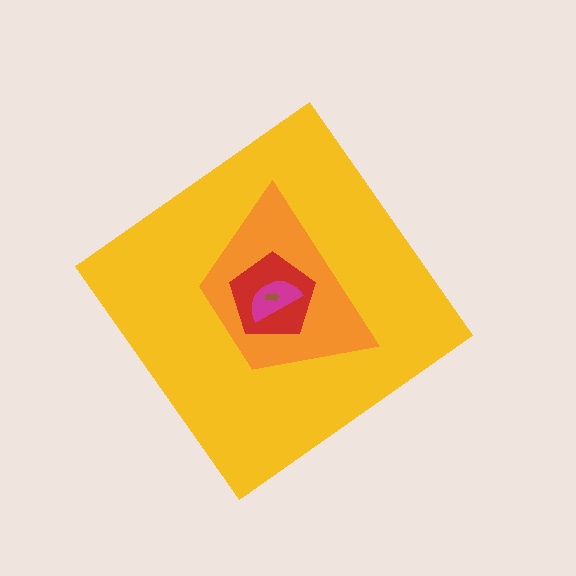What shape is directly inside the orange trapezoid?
The red pentagon.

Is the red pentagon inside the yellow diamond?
Yes.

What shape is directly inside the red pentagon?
The magenta semicircle.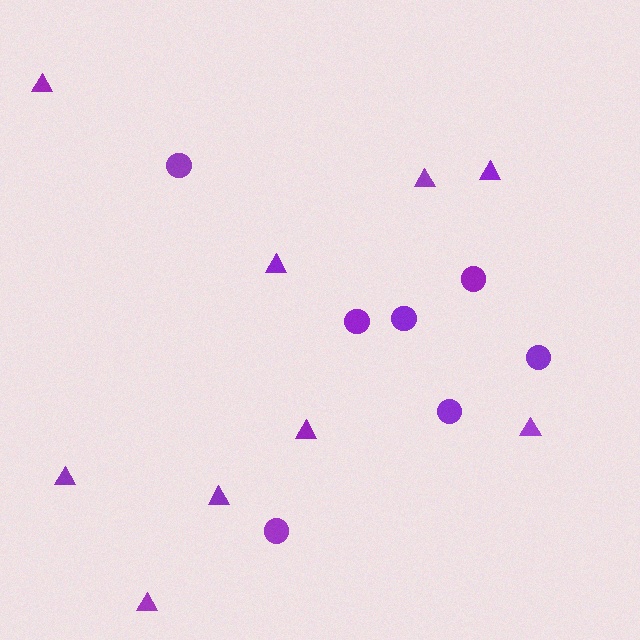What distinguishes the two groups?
There are 2 groups: one group of circles (7) and one group of triangles (9).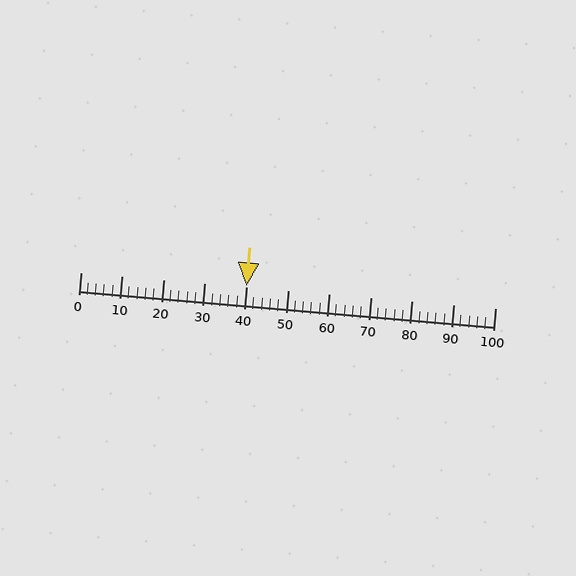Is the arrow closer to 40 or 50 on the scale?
The arrow is closer to 40.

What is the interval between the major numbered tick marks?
The major tick marks are spaced 10 units apart.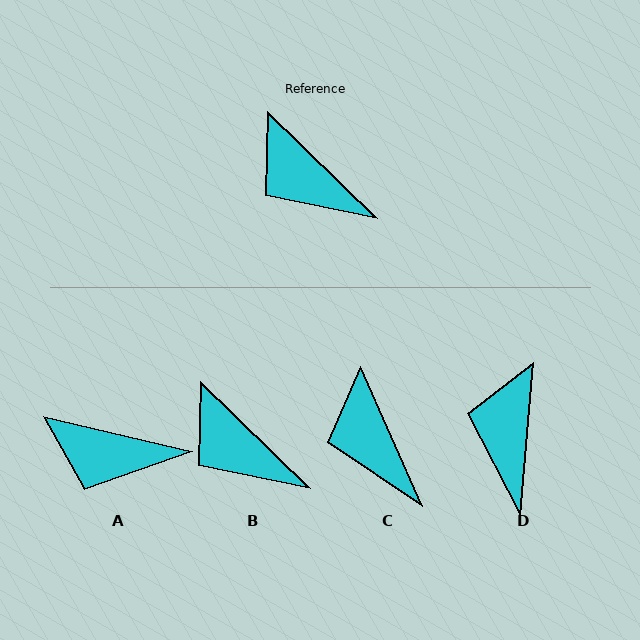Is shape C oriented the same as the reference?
No, it is off by about 22 degrees.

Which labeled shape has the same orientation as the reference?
B.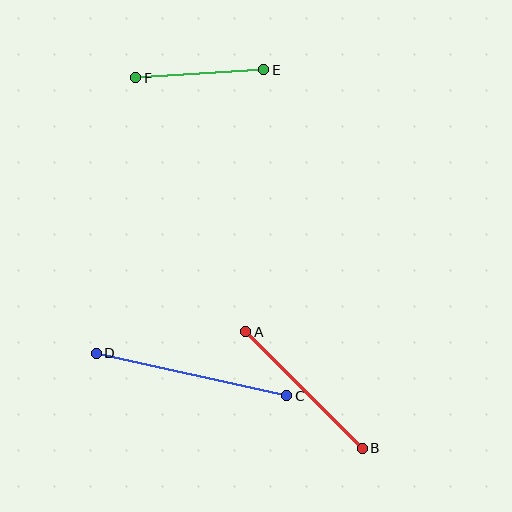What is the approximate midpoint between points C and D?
The midpoint is at approximately (191, 374) pixels.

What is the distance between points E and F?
The distance is approximately 128 pixels.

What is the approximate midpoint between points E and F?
The midpoint is at approximately (200, 74) pixels.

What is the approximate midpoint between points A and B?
The midpoint is at approximately (304, 390) pixels.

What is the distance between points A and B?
The distance is approximately 165 pixels.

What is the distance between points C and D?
The distance is approximately 195 pixels.